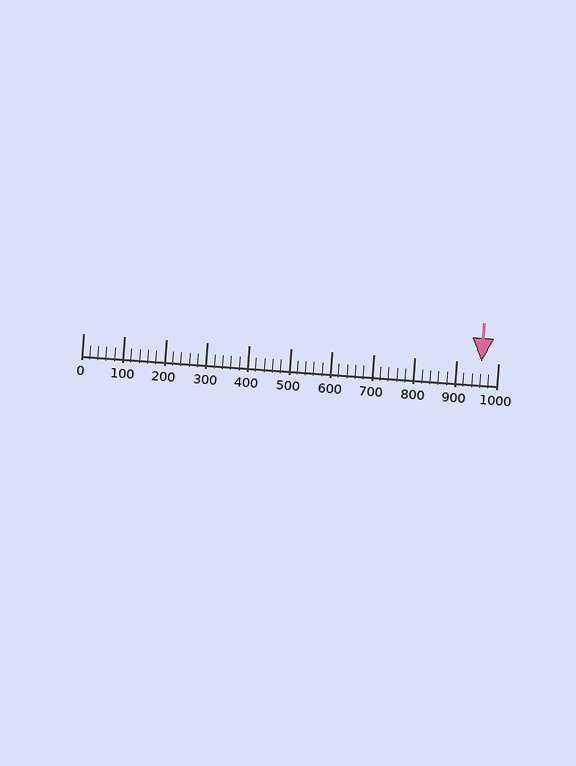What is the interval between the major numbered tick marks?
The major tick marks are spaced 100 units apart.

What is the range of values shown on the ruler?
The ruler shows values from 0 to 1000.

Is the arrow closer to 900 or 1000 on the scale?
The arrow is closer to 1000.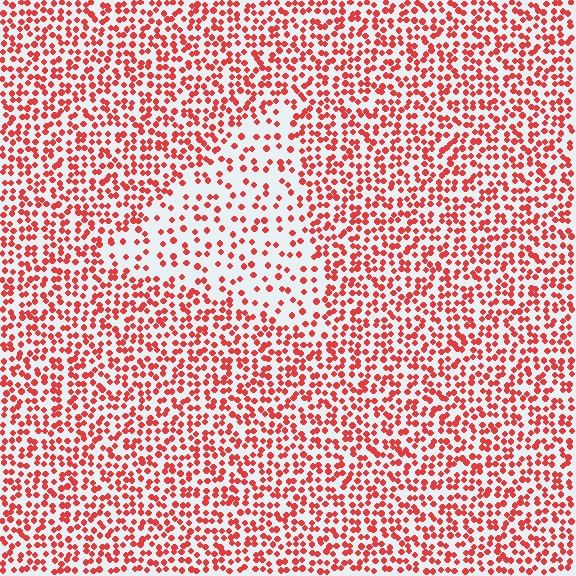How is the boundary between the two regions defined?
The boundary is defined by a change in element density (approximately 2.2x ratio). All elements are the same color, size, and shape.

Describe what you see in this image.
The image contains small red elements arranged at two different densities. A triangle-shaped region is visible where the elements are less densely packed than the surrounding area.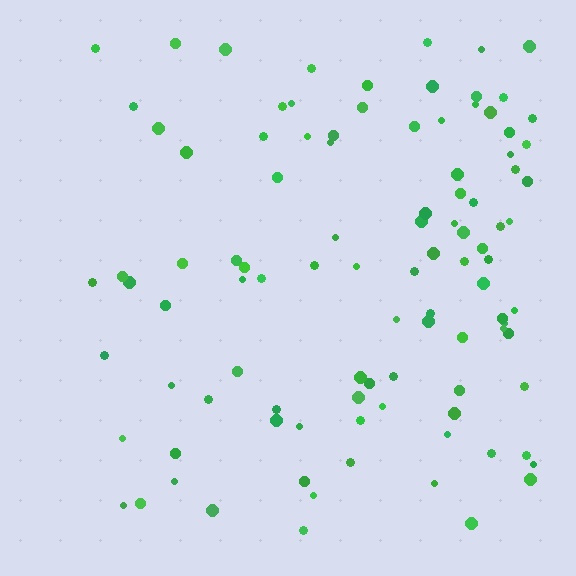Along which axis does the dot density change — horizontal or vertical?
Horizontal.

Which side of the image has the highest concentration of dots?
The right.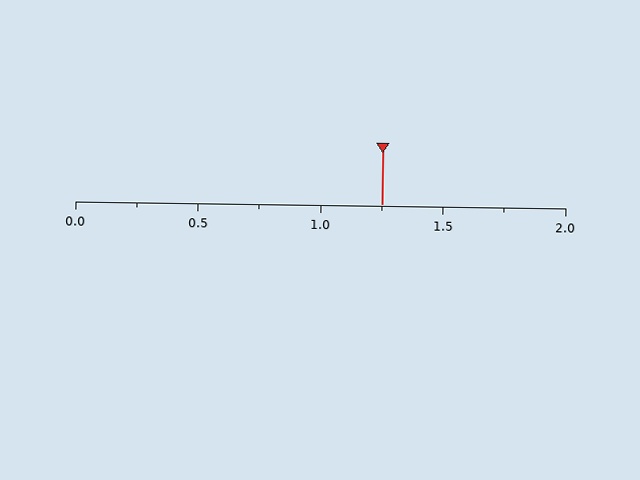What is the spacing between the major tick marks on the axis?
The major ticks are spaced 0.5 apart.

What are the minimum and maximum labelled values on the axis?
The axis runs from 0.0 to 2.0.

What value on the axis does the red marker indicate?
The marker indicates approximately 1.25.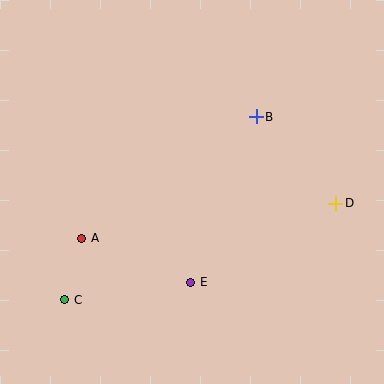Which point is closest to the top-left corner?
Point A is closest to the top-left corner.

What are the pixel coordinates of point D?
Point D is at (336, 203).